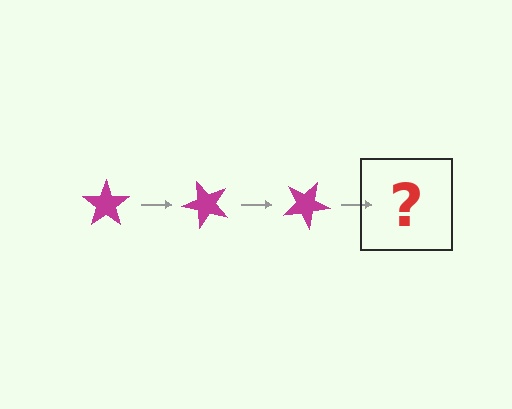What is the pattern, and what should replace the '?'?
The pattern is that the star rotates 50 degrees each step. The '?' should be a magenta star rotated 150 degrees.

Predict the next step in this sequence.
The next step is a magenta star rotated 150 degrees.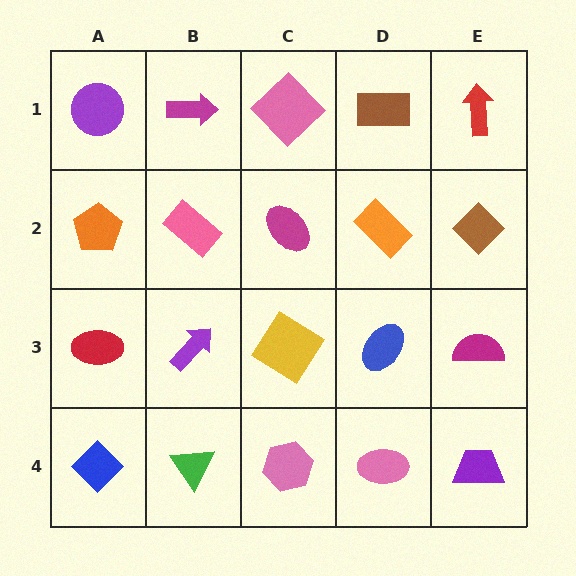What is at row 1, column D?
A brown rectangle.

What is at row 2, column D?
An orange rectangle.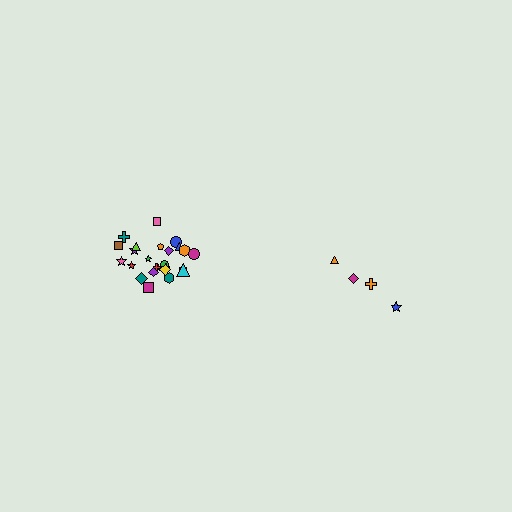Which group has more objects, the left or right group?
The left group.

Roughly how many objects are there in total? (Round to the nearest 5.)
Roughly 30 objects in total.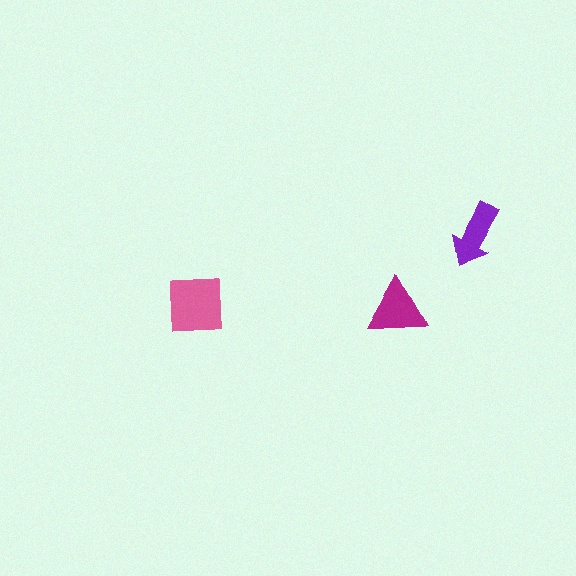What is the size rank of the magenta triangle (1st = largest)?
2nd.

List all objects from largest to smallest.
The pink square, the magenta triangle, the purple arrow.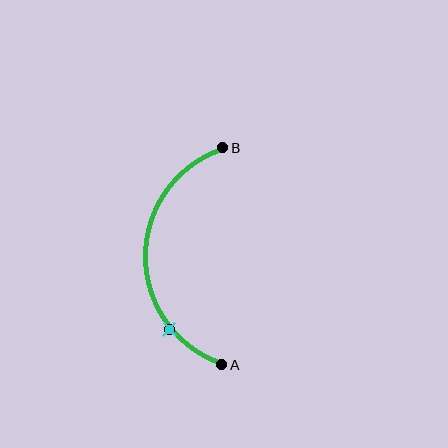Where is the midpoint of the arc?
The arc midpoint is the point on the curve farthest from the straight line joining A and B. It sits to the left of that line.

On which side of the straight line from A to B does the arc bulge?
The arc bulges to the left of the straight line connecting A and B.